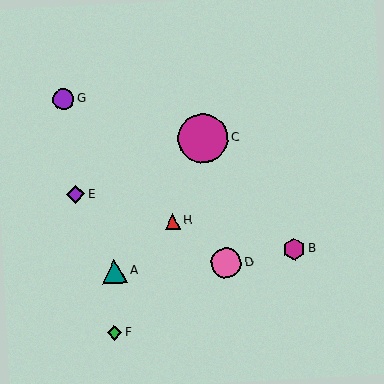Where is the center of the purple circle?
The center of the purple circle is at (64, 99).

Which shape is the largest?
The magenta circle (labeled C) is the largest.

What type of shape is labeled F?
Shape F is a green diamond.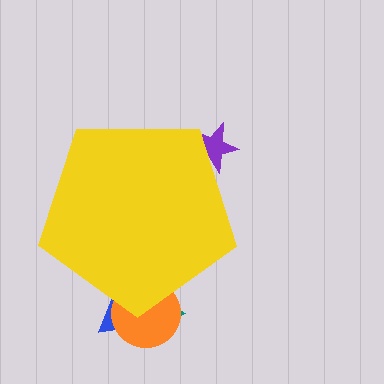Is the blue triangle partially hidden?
Yes, the blue triangle is partially hidden behind the yellow pentagon.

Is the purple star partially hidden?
Yes, the purple star is partially hidden behind the yellow pentagon.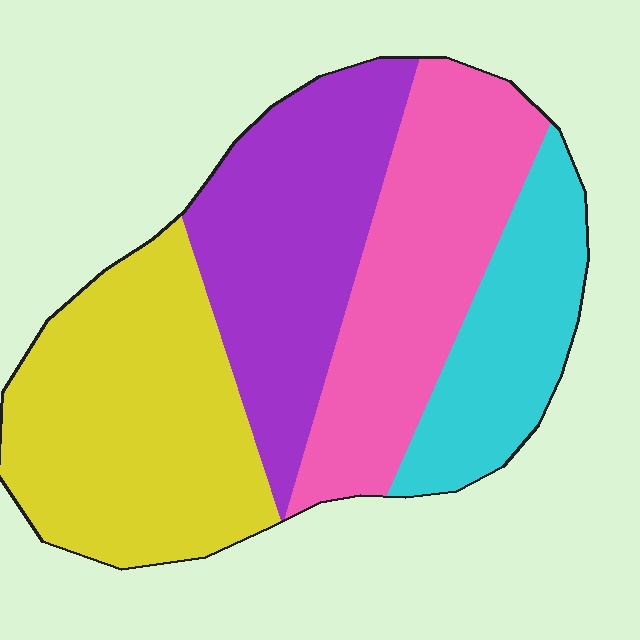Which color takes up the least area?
Cyan, at roughly 15%.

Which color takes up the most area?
Yellow, at roughly 30%.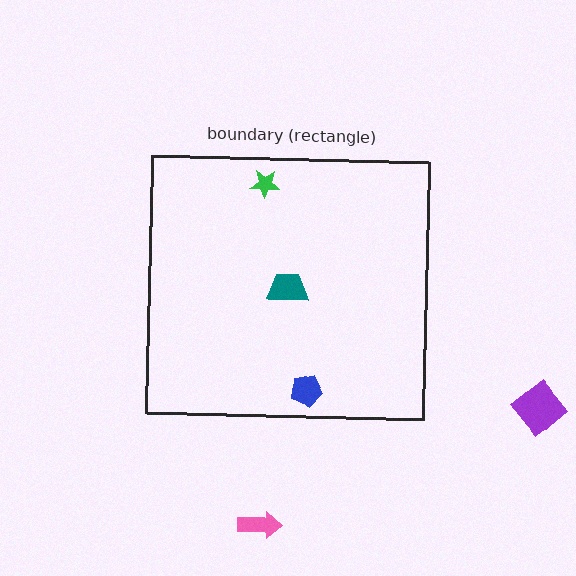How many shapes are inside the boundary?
3 inside, 2 outside.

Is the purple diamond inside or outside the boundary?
Outside.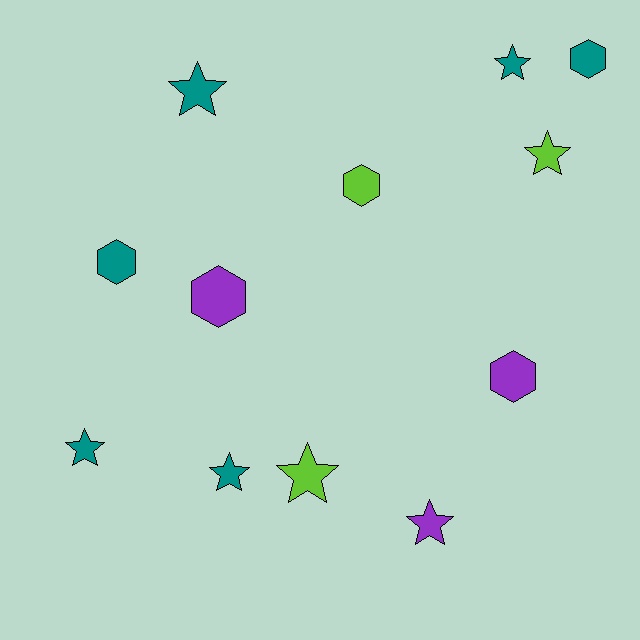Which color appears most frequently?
Teal, with 6 objects.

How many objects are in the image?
There are 12 objects.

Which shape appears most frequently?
Star, with 7 objects.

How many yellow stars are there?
There are no yellow stars.